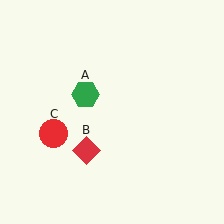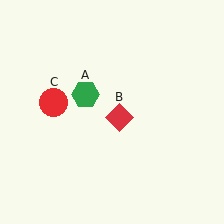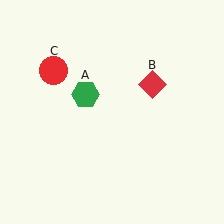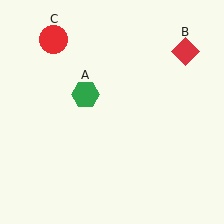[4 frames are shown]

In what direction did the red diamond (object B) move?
The red diamond (object B) moved up and to the right.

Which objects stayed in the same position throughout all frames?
Green hexagon (object A) remained stationary.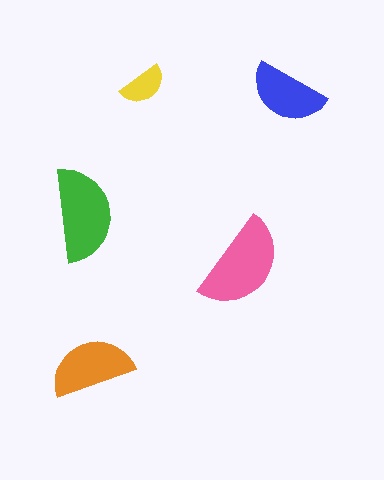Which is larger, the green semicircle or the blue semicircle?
The green one.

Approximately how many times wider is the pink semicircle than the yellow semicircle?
About 2 times wider.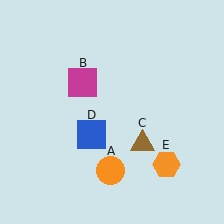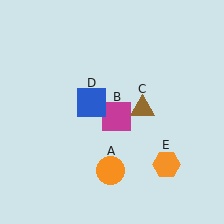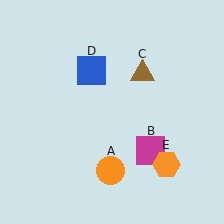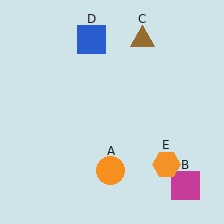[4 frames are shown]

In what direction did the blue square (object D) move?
The blue square (object D) moved up.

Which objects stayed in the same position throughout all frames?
Orange circle (object A) and orange hexagon (object E) remained stationary.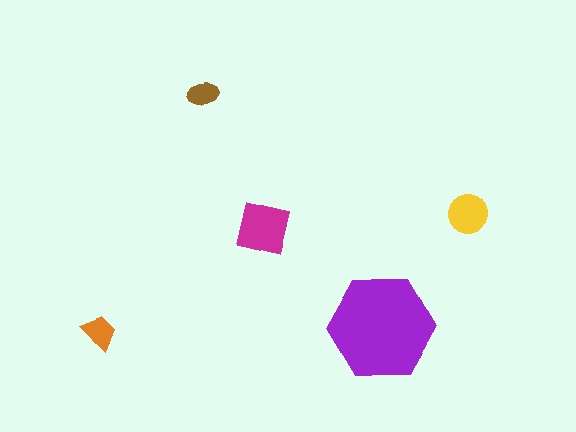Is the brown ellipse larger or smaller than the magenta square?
Smaller.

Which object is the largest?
The purple hexagon.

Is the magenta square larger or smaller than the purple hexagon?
Smaller.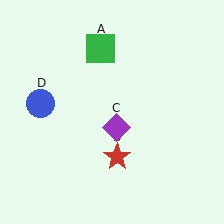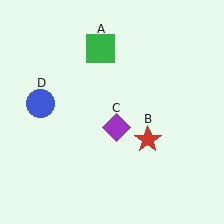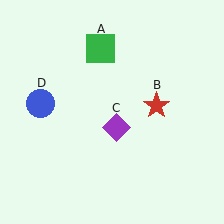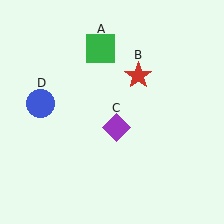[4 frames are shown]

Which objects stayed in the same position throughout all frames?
Green square (object A) and purple diamond (object C) and blue circle (object D) remained stationary.